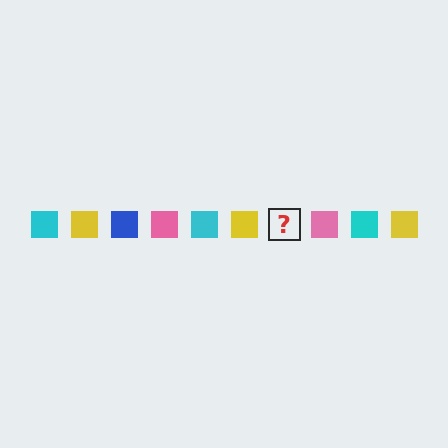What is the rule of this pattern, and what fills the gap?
The rule is that the pattern cycles through cyan, yellow, blue, pink squares. The gap should be filled with a blue square.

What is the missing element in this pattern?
The missing element is a blue square.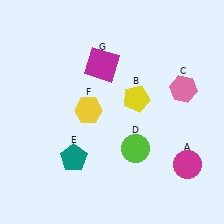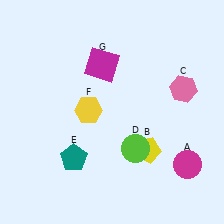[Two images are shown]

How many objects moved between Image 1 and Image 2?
1 object moved between the two images.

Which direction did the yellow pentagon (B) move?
The yellow pentagon (B) moved down.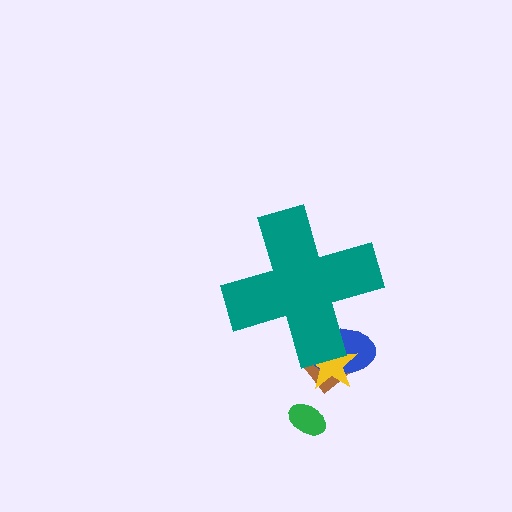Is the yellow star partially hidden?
Yes, the yellow star is partially hidden behind the teal cross.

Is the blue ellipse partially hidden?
Yes, the blue ellipse is partially hidden behind the teal cross.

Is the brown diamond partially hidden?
Yes, the brown diamond is partially hidden behind the teal cross.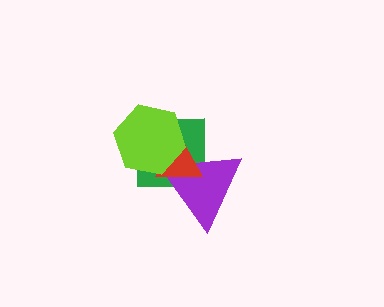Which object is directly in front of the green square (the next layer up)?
The purple triangle is directly in front of the green square.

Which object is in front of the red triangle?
The lime hexagon is in front of the red triangle.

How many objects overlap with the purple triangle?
3 objects overlap with the purple triangle.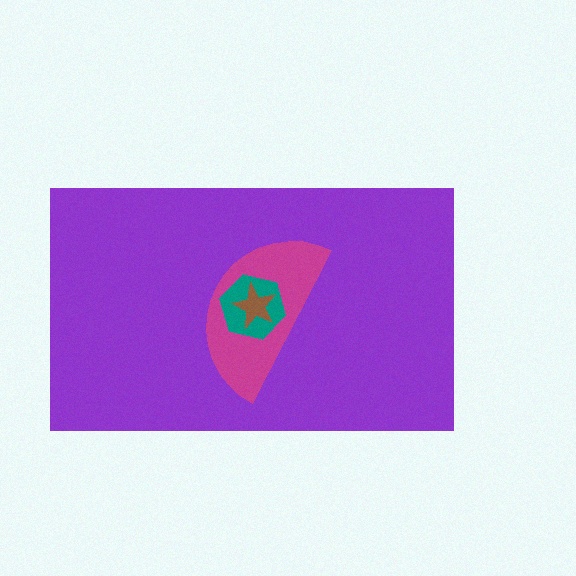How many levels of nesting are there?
4.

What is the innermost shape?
The brown star.